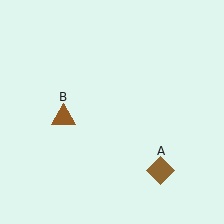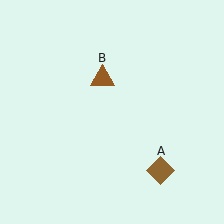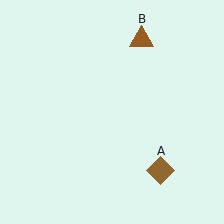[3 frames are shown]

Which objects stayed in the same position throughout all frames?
Brown diamond (object A) remained stationary.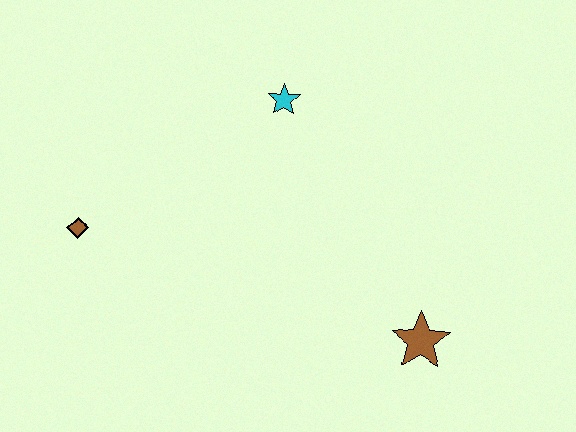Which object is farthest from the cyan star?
The brown star is farthest from the cyan star.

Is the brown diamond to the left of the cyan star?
Yes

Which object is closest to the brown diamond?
The cyan star is closest to the brown diamond.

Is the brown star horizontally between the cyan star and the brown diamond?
No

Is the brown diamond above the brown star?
Yes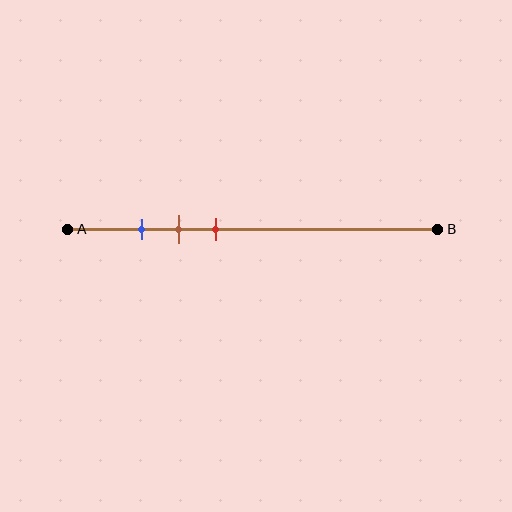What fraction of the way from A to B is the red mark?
The red mark is approximately 40% (0.4) of the way from A to B.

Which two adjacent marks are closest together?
The blue and brown marks are the closest adjacent pair.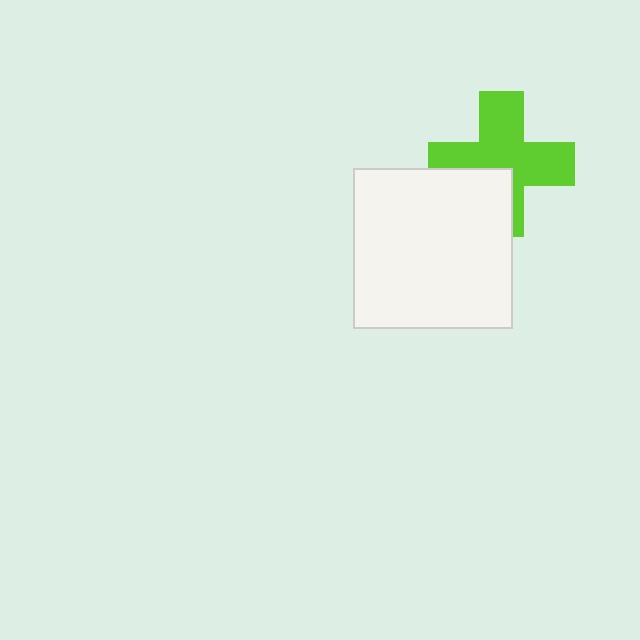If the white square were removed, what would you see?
You would see the complete lime cross.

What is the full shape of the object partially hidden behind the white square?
The partially hidden object is a lime cross.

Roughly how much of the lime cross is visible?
Most of it is visible (roughly 70%).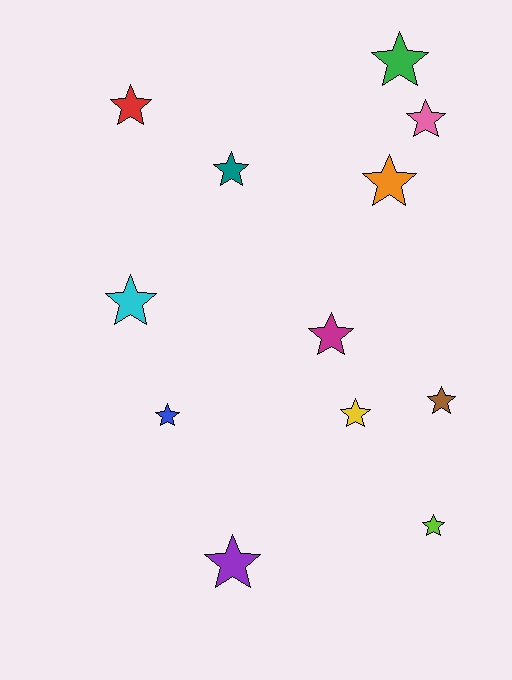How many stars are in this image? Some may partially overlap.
There are 12 stars.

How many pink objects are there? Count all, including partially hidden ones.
There is 1 pink object.